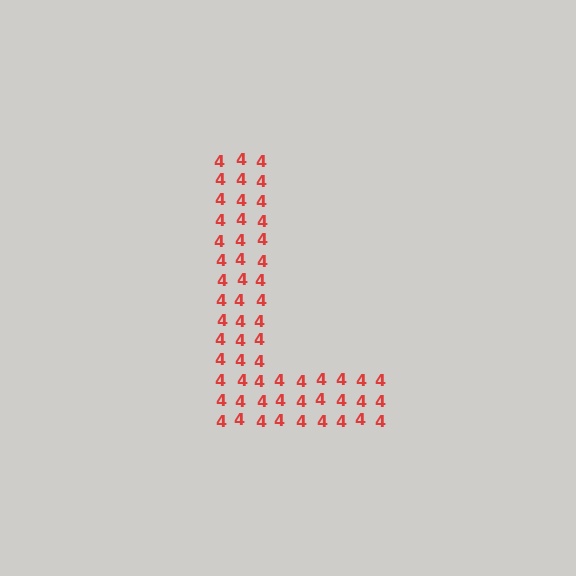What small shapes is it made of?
It is made of small digit 4's.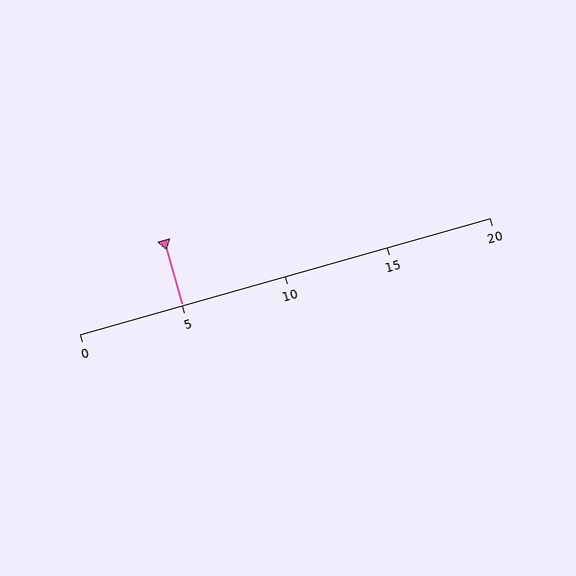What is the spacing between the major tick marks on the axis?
The major ticks are spaced 5 apart.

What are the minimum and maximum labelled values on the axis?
The axis runs from 0 to 20.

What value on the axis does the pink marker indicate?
The marker indicates approximately 5.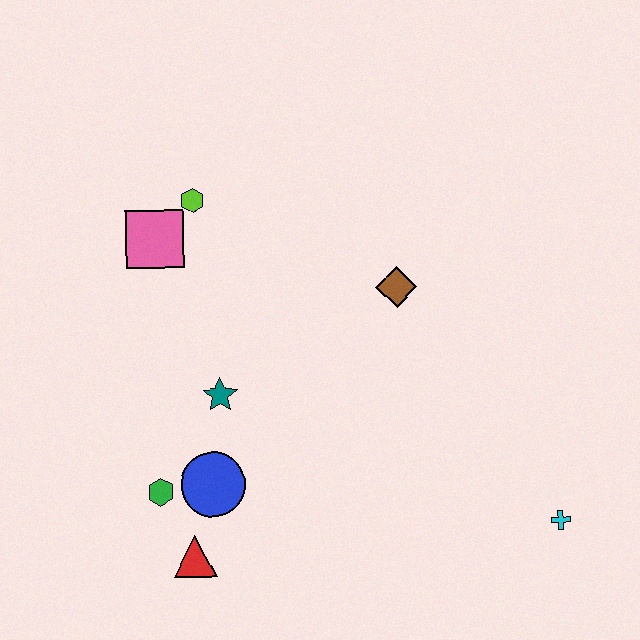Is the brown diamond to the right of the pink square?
Yes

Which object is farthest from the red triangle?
The cyan cross is farthest from the red triangle.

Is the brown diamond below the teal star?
No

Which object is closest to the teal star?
The blue circle is closest to the teal star.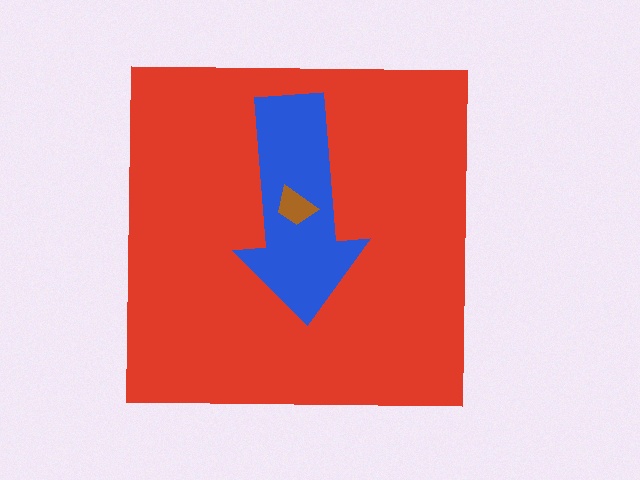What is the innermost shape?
The brown trapezoid.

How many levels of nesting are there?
3.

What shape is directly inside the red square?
The blue arrow.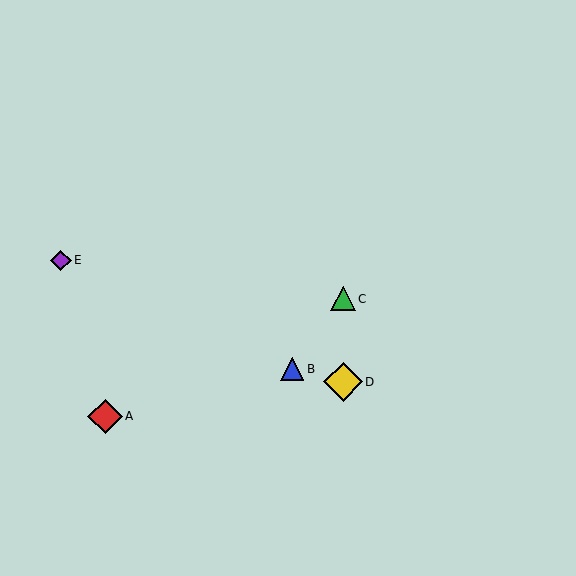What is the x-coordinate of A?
Object A is at x≈105.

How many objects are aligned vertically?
2 objects (C, D) are aligned vertically.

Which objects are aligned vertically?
Objects C, D are aligned vertically.